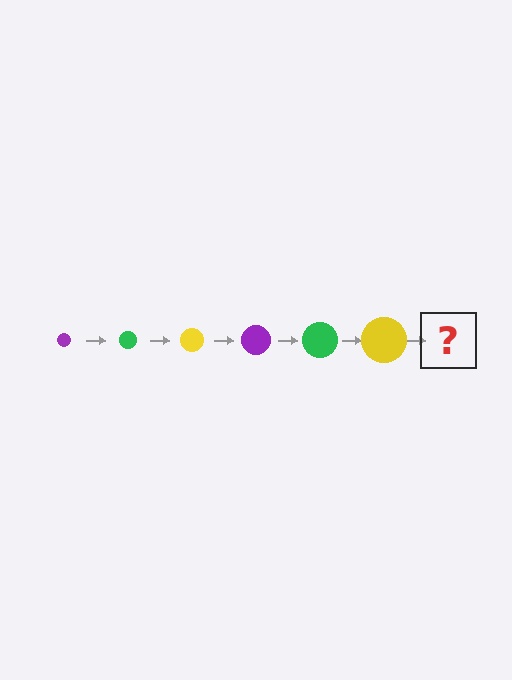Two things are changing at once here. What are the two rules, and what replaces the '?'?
The two rules are that the circle grows larger each step and the color cycles through purple, green, and yellow. The '?' should be a purple circle, larger than the previous one.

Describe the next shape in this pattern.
It should be a purple circle, larger than the previous one.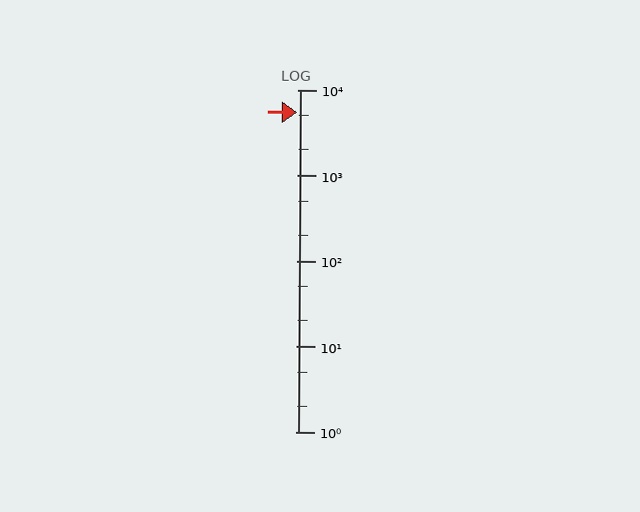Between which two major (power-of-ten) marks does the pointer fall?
The pointer is between 1000 and 10000.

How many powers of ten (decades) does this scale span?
The scale spans 4 decades, from 1 to 10000.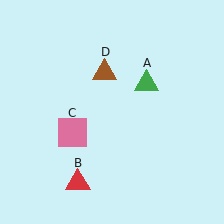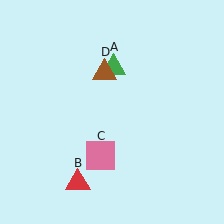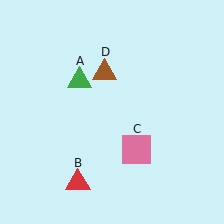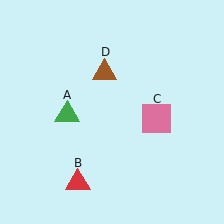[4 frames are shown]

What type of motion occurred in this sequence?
The green triangle (object A), pink square (object C) rotated counterclockwise around the center of the scene.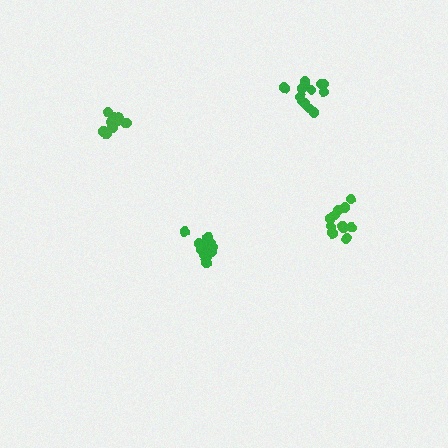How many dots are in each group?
Group 1: 11 dots, Group 2: 11 dots, Group 3: 13 dots, Group 4: 12 dots (47 total).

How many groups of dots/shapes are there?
There are 4 groups.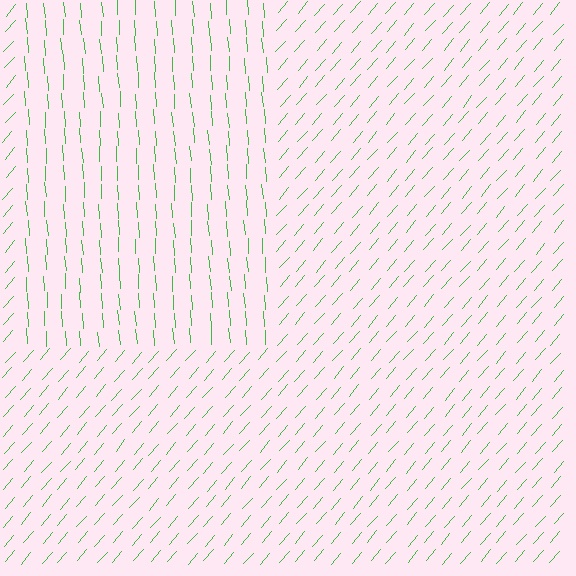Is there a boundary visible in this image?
Yes, there is a texture boundary formed by a change in line orientation.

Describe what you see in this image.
The image is filled with small green line segments. A rectangle region in the image has lines oriented differently from the surrounding lines, creating a visible texture boundary.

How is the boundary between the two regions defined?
The boundary is defined purely by a change in line orientation (approximately 45 degrees difference). All lines are the same color and thickness.